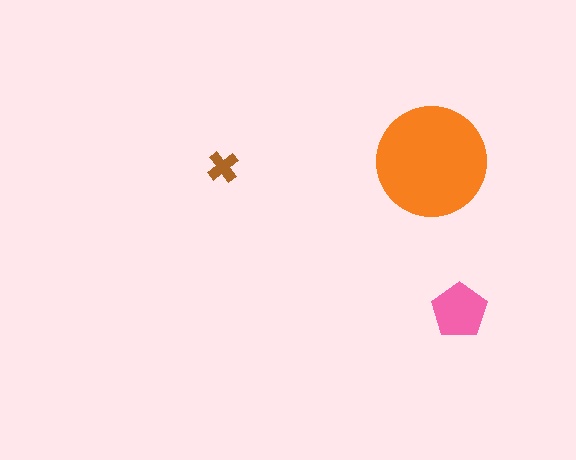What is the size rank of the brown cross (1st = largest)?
3rd.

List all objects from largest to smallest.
The orange circle, the pink pentagon, the brown cross.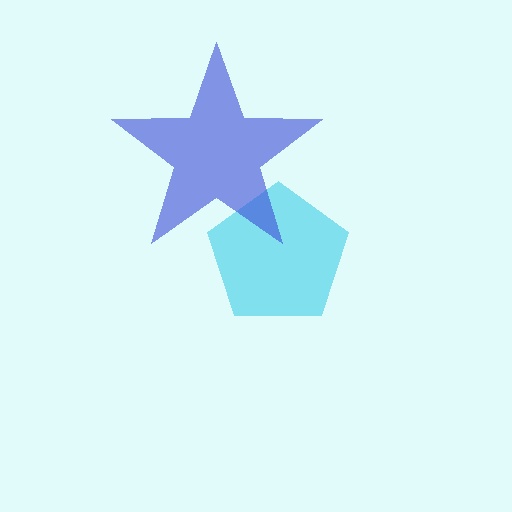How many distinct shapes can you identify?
There are 2 distinct shapes: a cyan pentagon, a blue star.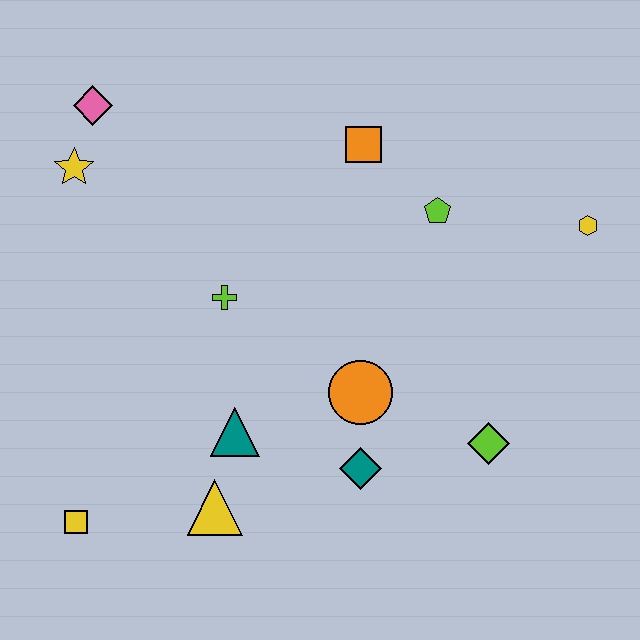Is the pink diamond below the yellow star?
No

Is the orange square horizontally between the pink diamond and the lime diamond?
Yes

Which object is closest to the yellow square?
The yellow triangle is closest to the yellow square.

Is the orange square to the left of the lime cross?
No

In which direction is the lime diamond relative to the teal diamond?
The lime diamond is to the right of the teal diamond.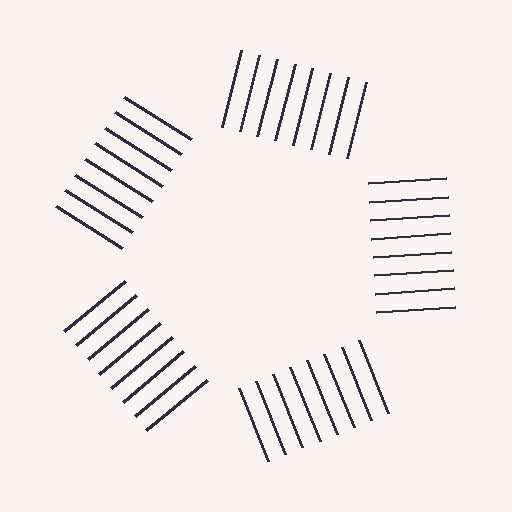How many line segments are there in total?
40 — 8 along each of the 5 edges.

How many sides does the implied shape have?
5 sides — the line-ends trace a pentagon.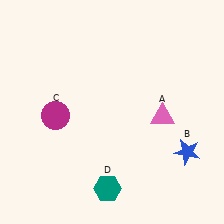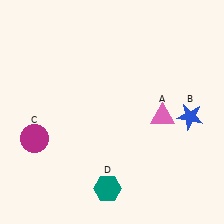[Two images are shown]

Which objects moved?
The objects that moved are: the blue star (B), the magenta circle (C).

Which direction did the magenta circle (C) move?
The magenta circle (C) moved down.